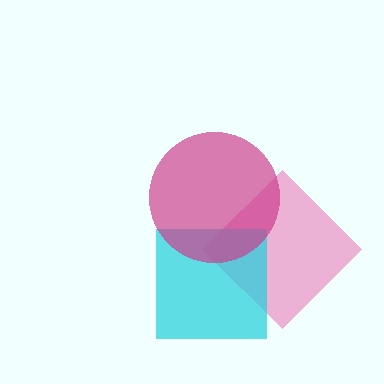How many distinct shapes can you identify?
There are 3 distinct shapes: a pink diamond, a cyan square, a magenta circle.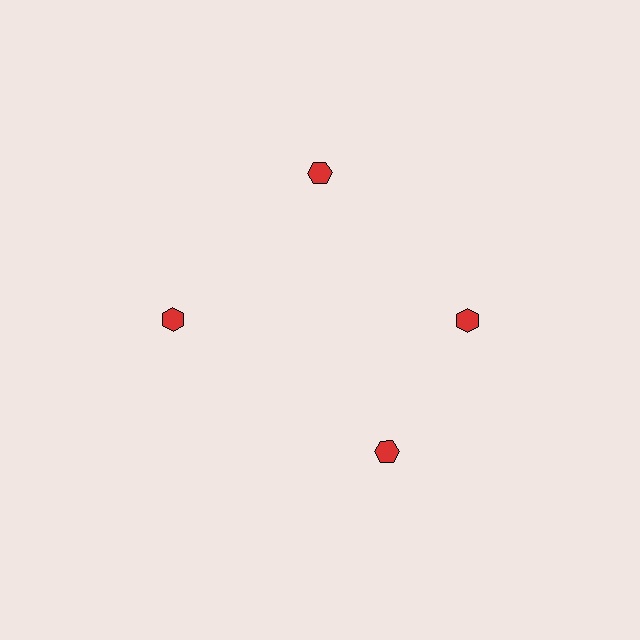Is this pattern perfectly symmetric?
No. The 4 red hexagons are arranged in a ring, but one element near the 6 o'clock position is rotated out of alignment along the ring, breaking the 4-fold rotational symmetry.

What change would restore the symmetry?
The symmetry would be restored by rotating it back into even spacing with its neighbors so that all 4 hexagons sit at equal angles and equal distance from the center.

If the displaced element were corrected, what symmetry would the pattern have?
It would have 4-fold rotational symmetry — the pattern would map onto itself every 90 degrees.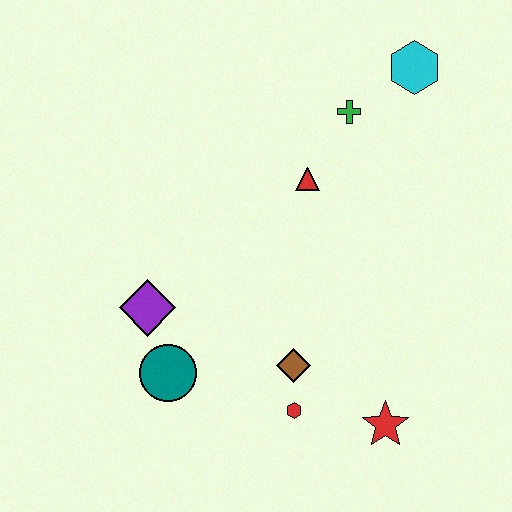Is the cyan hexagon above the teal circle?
Yes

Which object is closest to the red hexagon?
The brown diamond is closest to the red hexagon.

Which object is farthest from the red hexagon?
The cyan hexagon is farthest from the red hexagon.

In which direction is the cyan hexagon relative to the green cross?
The cyan hexagon is to the right of the green cross.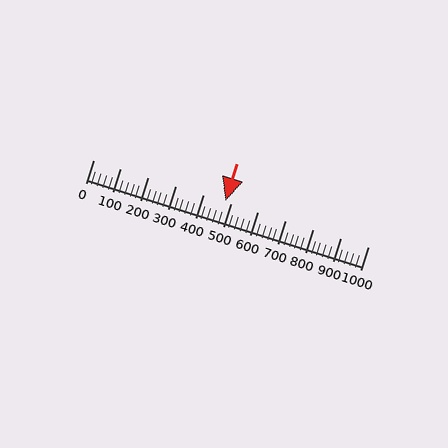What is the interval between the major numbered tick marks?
The major tick marks are spaced 100 units apart.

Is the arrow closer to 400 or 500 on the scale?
The arrow is closer to 500.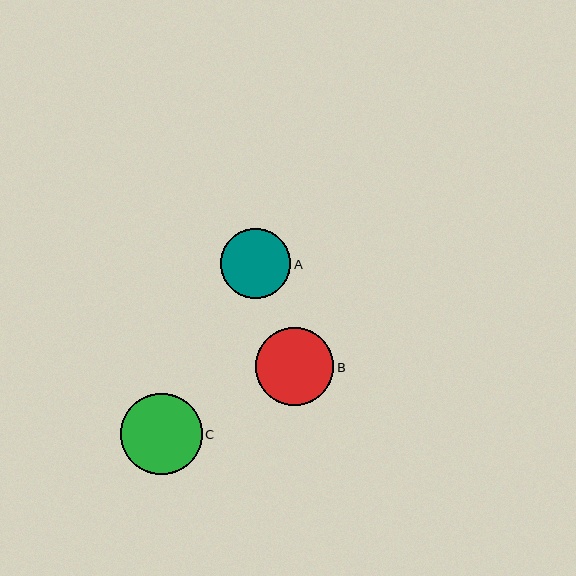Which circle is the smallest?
Circle A is the smallest with a size of approximately 70 pixels.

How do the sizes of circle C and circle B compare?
Circle C and circle B are approximately the same size.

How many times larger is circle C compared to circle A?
Circle C is approximately 1.2 times the size of circle A.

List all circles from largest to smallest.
From largest to smallest: C, B, A.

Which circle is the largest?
Circle C is the largest with a size of approximately 81 pixels.